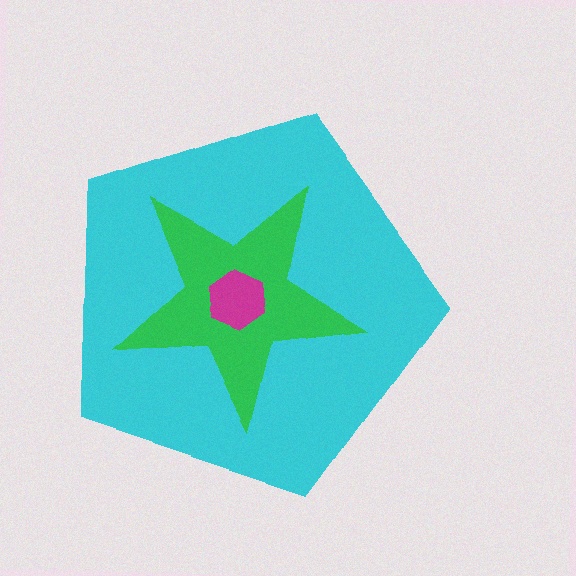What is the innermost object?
The magenta hexagon.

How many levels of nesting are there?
3.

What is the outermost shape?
The cyan pentagon.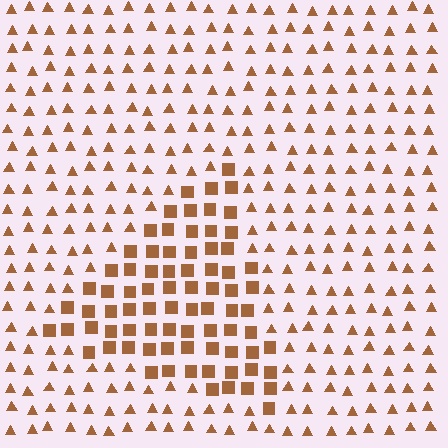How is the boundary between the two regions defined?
The boundary is defined by a change in element shape: squares inside vs. triangles outside. All elements share the same color and spacing.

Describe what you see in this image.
The image is filled with small brown elements arranged in a uniform grid. A triangle-shaped region contains squares, while the surrounding area contains triangles. The boundary is defined purely by the change in element shape.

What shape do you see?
I see a triangle.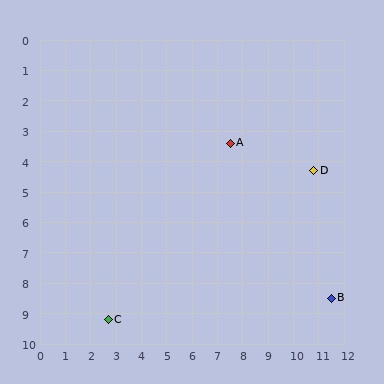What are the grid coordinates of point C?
Point C is at approximately (2.7, 9.2).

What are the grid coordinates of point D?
Point D is at approximately (10.8, 4.3).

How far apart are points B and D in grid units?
Points B and D are about 4.3 grid units apart.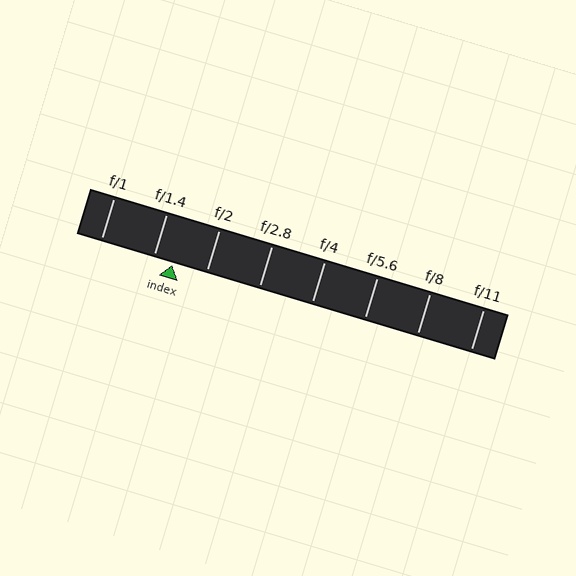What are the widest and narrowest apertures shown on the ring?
The widest aperture shown is f/1 and the narrowest is f/11.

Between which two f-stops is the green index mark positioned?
The index mark is between f/1.4 and f/2.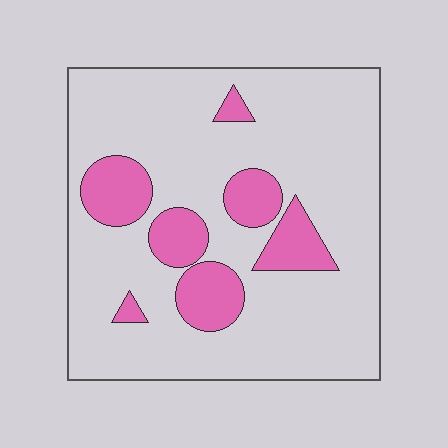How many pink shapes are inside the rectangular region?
7.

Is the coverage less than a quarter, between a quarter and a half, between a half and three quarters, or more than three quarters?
Less than a quarter.